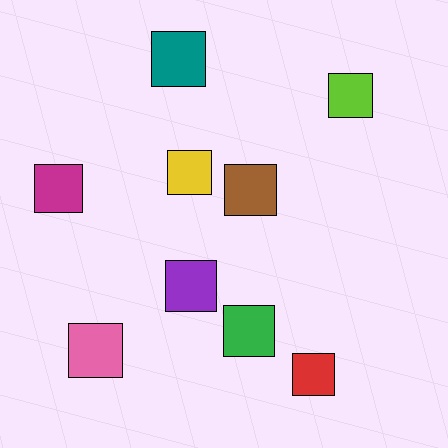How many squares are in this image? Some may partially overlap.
There are 9 squares.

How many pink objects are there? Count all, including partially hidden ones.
There is 1 pink object.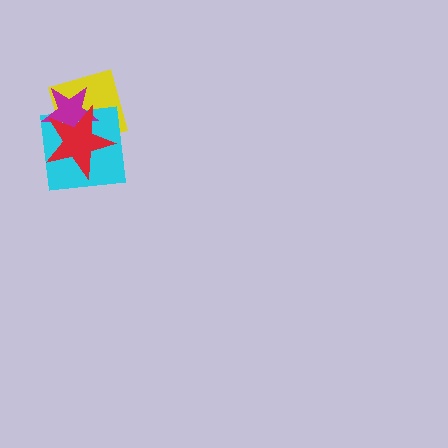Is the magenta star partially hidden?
Yes, it is partially covered by another shape.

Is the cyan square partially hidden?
Yes, it is partially covered by another shape.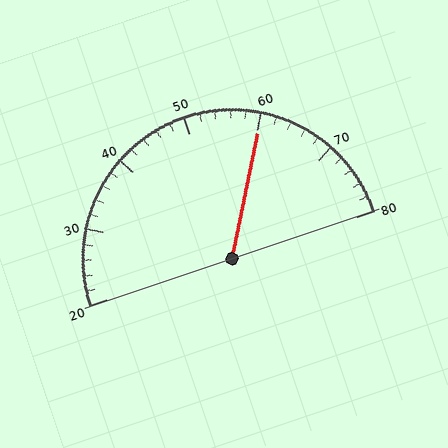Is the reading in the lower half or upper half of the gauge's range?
The reading is in the upper half of the range (20 to 80).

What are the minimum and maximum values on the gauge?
The gauge ranges from 20 to 80.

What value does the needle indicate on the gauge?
The needle indicates approximately 60.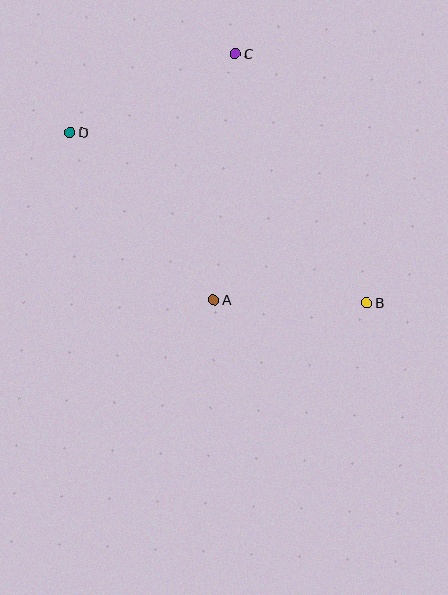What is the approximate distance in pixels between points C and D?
The distance between C and D is approximately 183 pixels.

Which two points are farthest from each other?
Points B and D are farthest from each other.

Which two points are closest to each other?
Points A and B are closest to each other.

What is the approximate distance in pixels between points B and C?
The distance between B and C is approximately 282 pixels.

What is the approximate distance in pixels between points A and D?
The distance between A and D is approximately 220 pixels.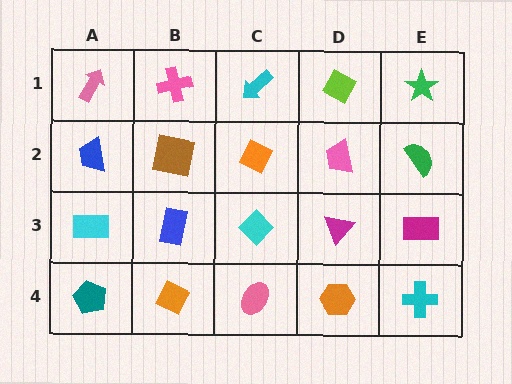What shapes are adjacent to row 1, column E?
A green semicircle (row 2, column E), a lime diamond (row 1, column D).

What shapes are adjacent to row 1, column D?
A pink trapezoid (row 2, column D), a cyan arrow (row 1, column C), a green star (row 1, column E).